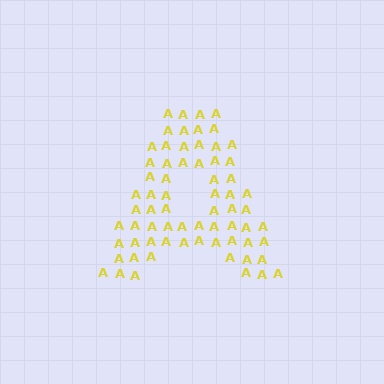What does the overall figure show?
The overall figure shows the letter A.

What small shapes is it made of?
It is made of small letter A's.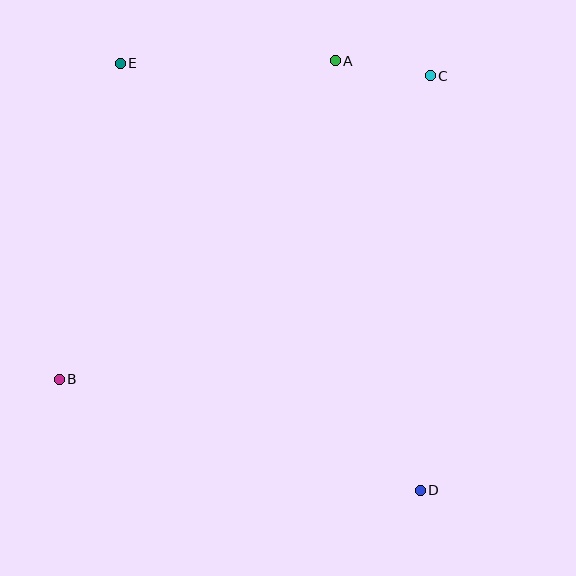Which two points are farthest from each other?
Points D and E are farthest from each other.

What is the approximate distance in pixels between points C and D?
The distance between C and D is approximately 415 pixels.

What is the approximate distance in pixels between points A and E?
The distance between A and E is approximately 215 pixels.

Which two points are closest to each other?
Points A and C are closest to each other.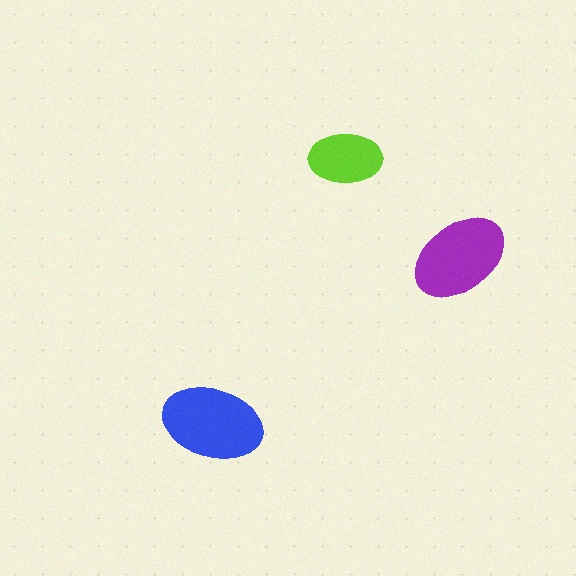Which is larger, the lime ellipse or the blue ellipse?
The blue one.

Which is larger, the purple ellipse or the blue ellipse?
The blue one.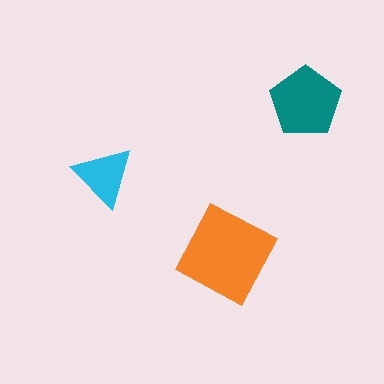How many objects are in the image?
There are 3 objects in the image.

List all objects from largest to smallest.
The orange diamond, the teal pentagon, the cyan triangle.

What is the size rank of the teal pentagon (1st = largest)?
2nd.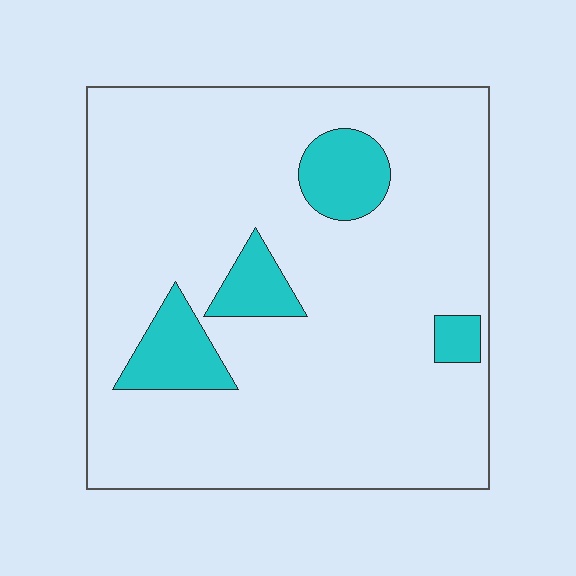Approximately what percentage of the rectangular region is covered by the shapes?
Approximately 15%.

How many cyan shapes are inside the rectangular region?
4.